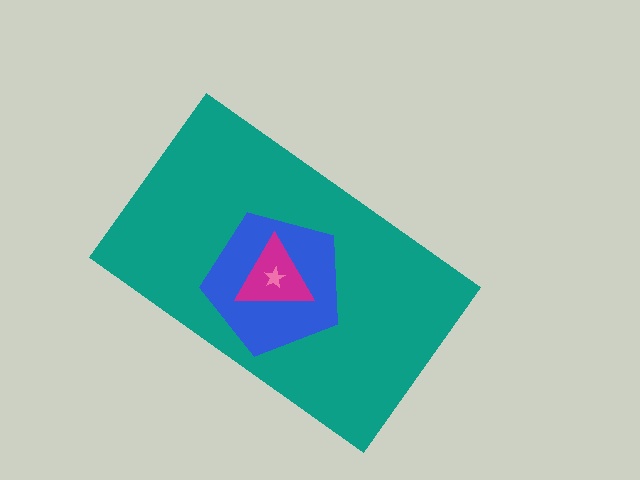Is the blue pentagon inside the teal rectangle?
Yes.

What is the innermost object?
The pink star.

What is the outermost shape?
The teal rectangle.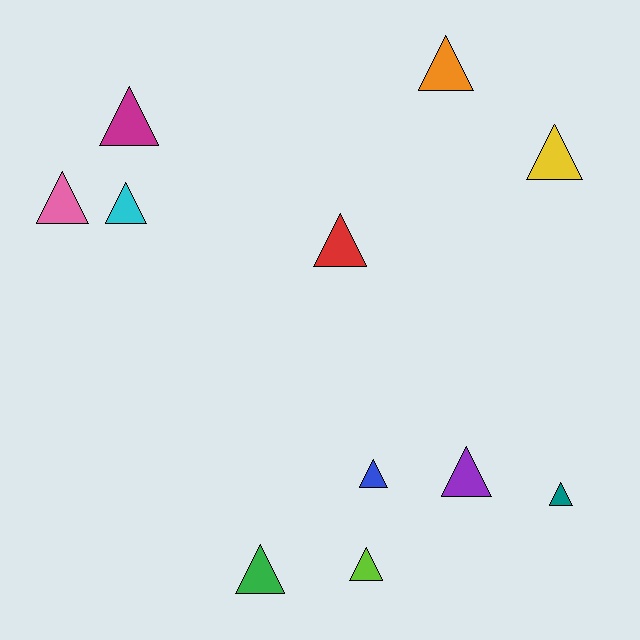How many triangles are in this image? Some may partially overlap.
There are 11 triangles.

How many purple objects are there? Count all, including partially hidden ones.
There is 1 purple object.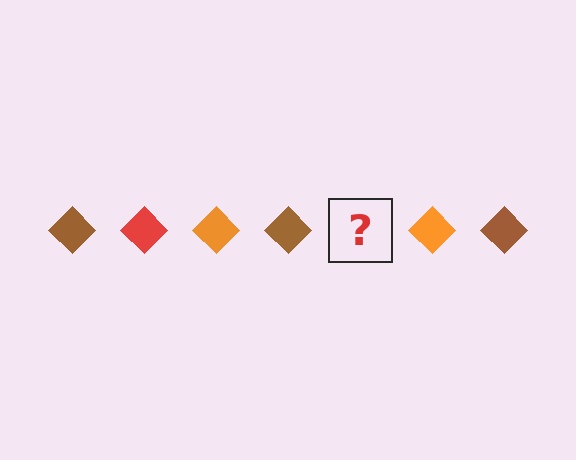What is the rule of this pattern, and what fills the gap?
The rule is that the pattern cycles through brown, red, orange diamonds. The gap should be filled with a red diamond.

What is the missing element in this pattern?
The missing element is a red diamond.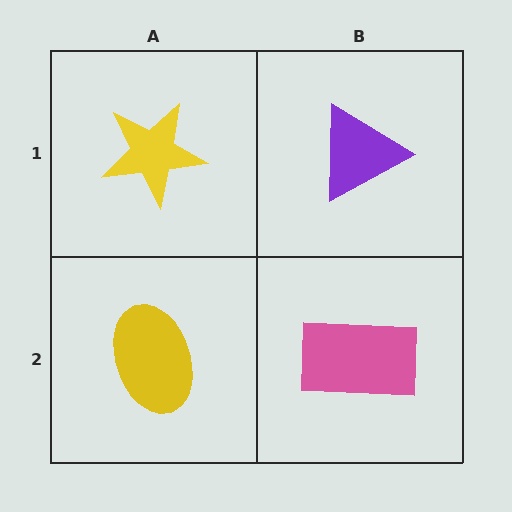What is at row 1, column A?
A yellow star.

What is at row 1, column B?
A purple triangle.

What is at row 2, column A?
A yellow ellipse.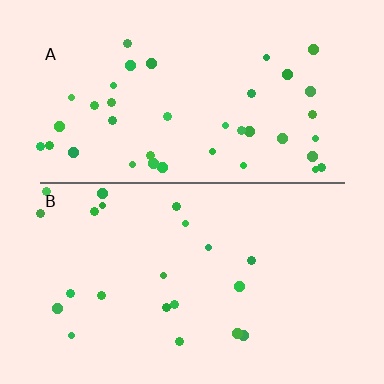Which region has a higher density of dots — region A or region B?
A (the top).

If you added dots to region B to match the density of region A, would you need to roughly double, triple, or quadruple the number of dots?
Approximately double.